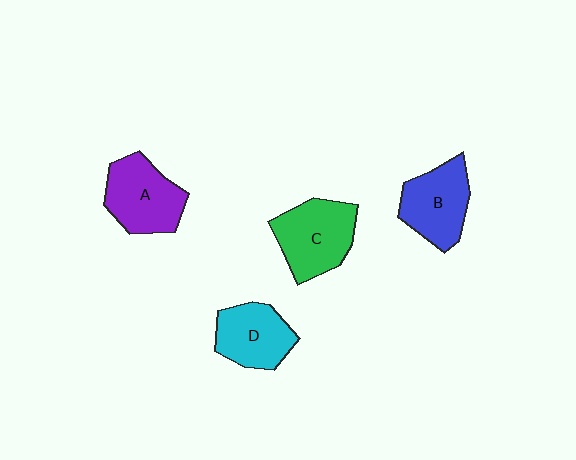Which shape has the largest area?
Shape C (green).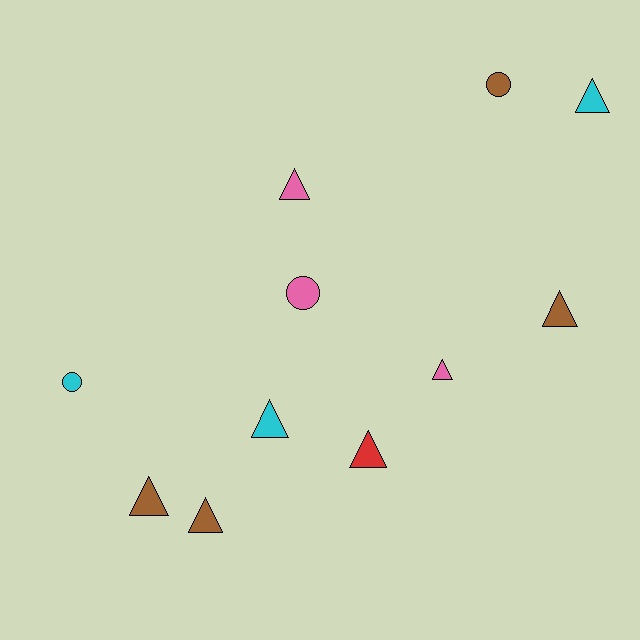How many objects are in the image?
There are 11 objects.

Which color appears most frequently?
Brown, with 4 objects.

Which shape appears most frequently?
Triangle, with 8 objects.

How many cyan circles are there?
There is 1 cyan circle.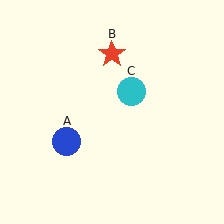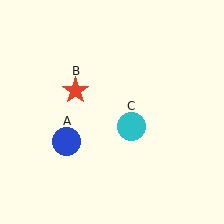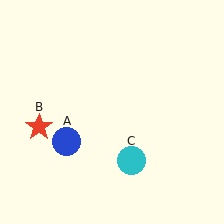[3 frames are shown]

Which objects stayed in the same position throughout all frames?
Blue circle (object A) remained stationary.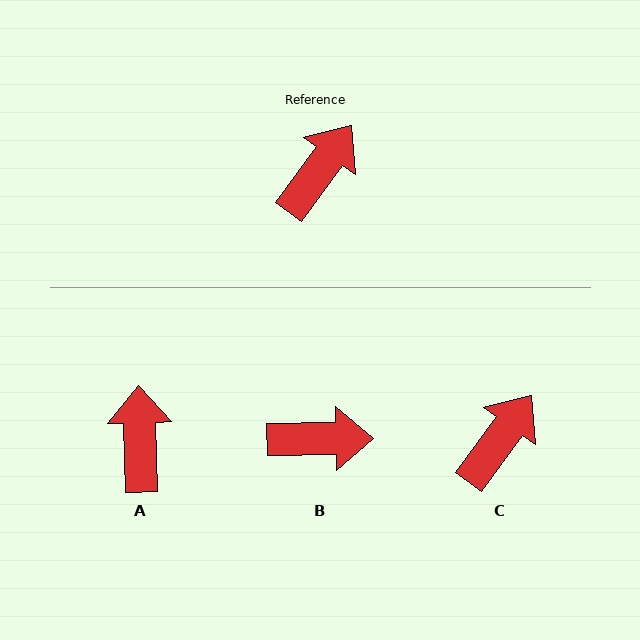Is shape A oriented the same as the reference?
No, it is off by about 38 degrees.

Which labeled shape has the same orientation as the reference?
C.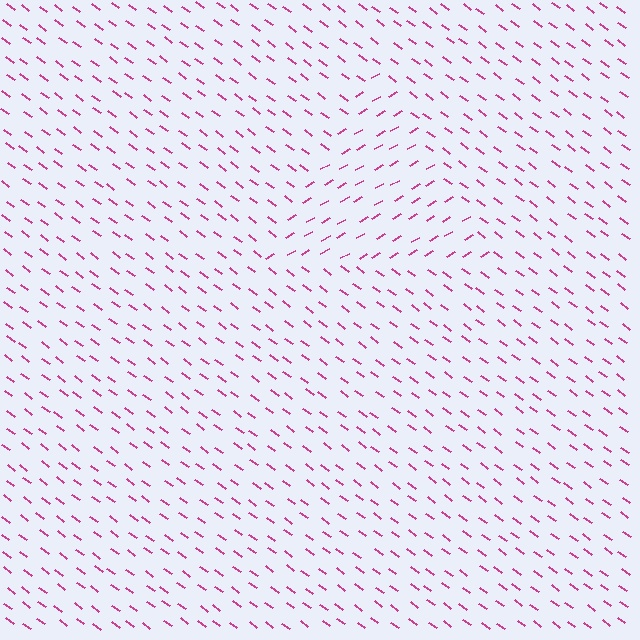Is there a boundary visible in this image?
Yes, there is a texture boundary formed by a change in line orientation.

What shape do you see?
I see a triangle.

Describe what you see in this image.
The image is filled with small magenta line segments. A triangle region in the image has lines oriented differently from the surrounding lines, creating a visible texture boundary.